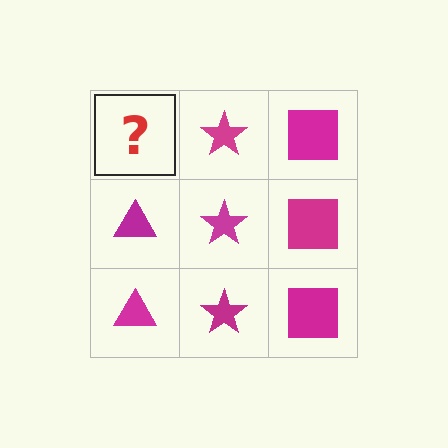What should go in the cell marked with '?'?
The missing cell should contain a magenta triangle.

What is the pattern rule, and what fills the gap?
The rule is that each column has a consistent shape. The gap should be filled with a magenta triangle.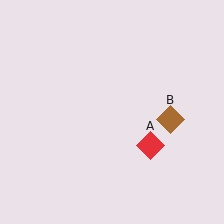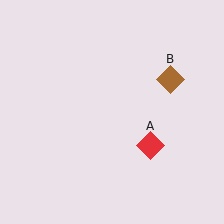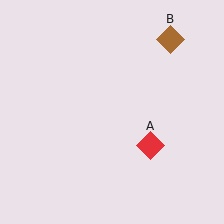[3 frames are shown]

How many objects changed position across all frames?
1 object changed position: brown diamond (object B).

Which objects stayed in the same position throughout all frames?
Red diamond (object A) remained stationary.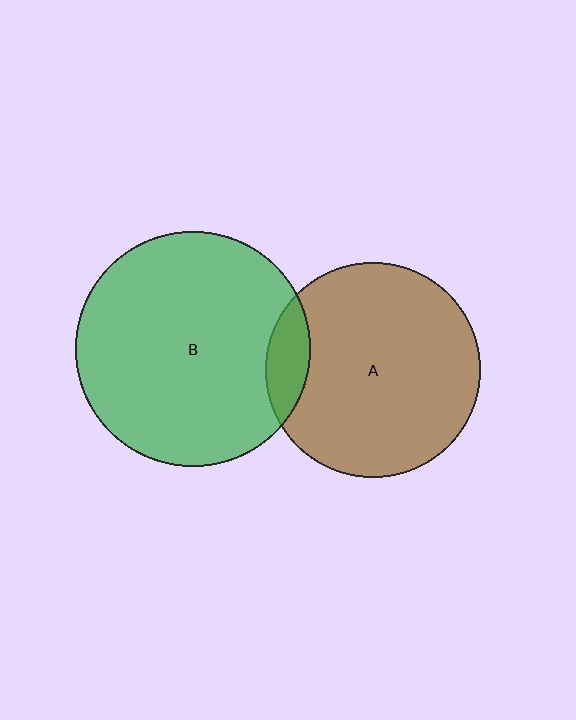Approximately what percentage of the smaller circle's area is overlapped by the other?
Approximately 10%.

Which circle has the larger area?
Circle B (green).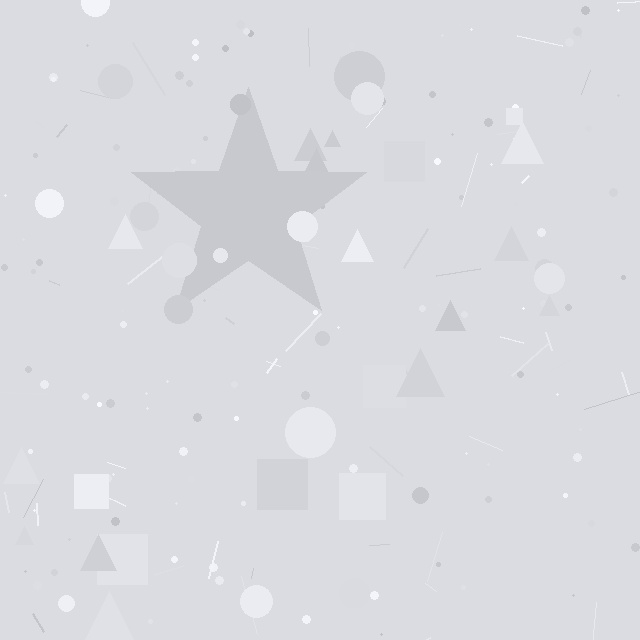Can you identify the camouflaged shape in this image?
The camouflaged shape is a star.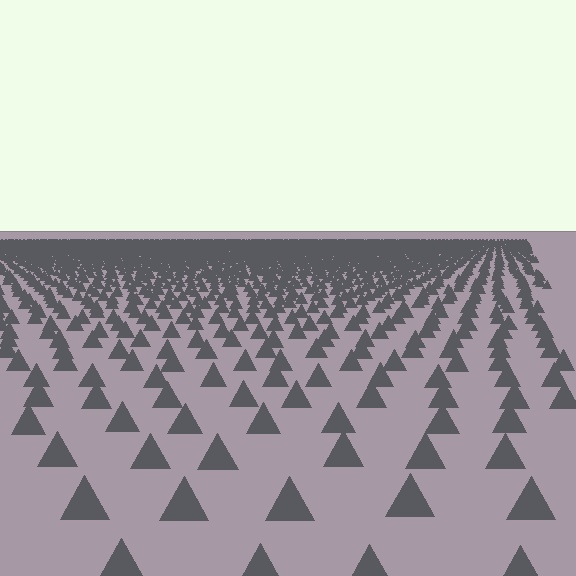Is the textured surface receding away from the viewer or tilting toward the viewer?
The surface is receding away from the viewer. Texture elements get smaller and denser toward the top.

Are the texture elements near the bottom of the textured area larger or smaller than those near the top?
Larger. Near the bottom, elements are closer to the viewer and appear at a bigger on-screen size.